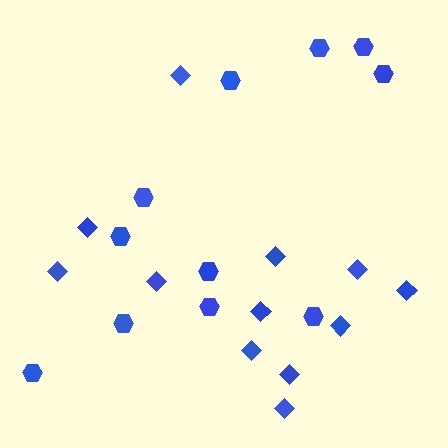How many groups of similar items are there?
There are 2 groups: one group of diamonds (12) and one group of hexagons (11).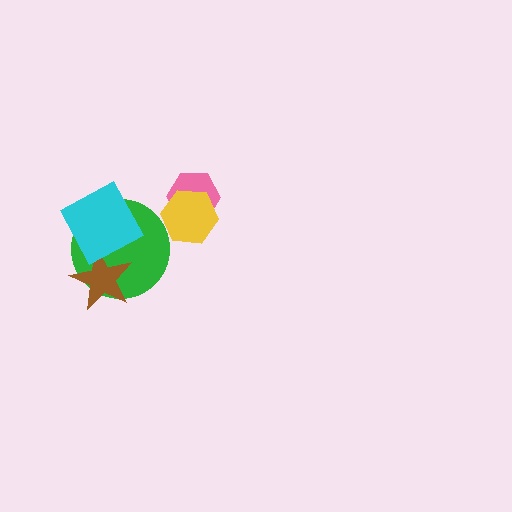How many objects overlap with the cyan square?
2 objects overlap with the cyan square.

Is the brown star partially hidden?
Yes, it is partially covered by another shape.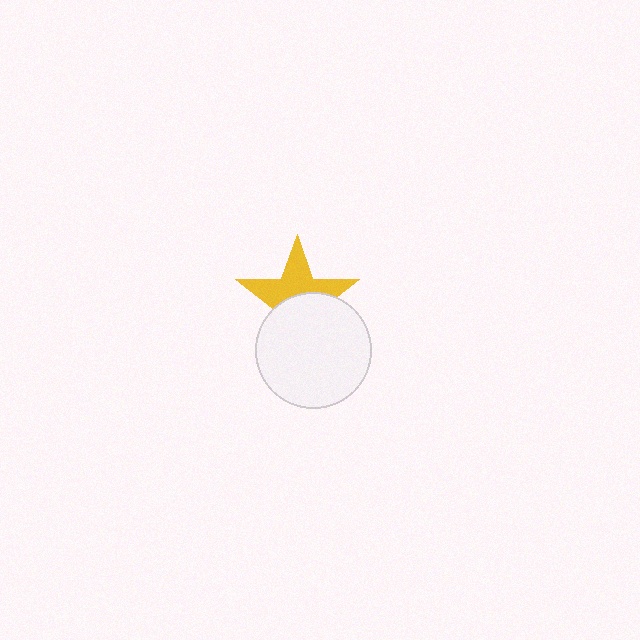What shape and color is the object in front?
The object in front is a white circle.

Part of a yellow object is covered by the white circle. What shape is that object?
It is a star.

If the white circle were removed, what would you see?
You would see the complete yellow star.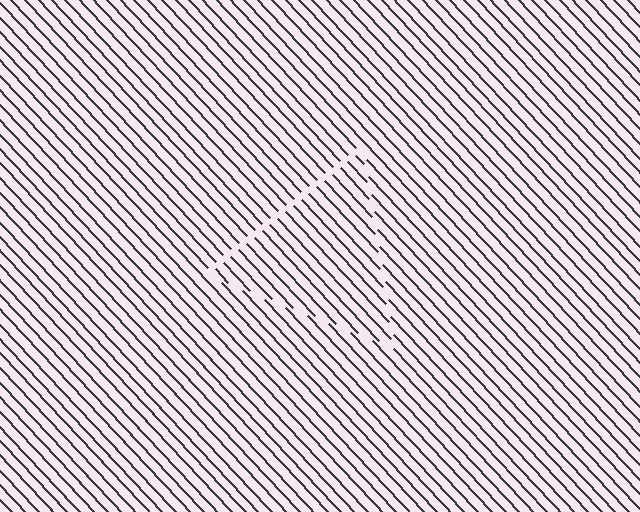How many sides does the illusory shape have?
3 sides — the line-ends trace a triangle.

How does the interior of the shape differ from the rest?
The interior of the shape contains the same grating, shifted by half a period — the contour is defined by the phase discontinuity where line-ends from the inner and outer gratings abut.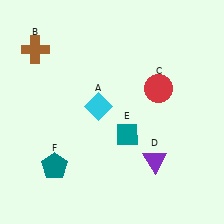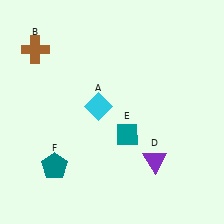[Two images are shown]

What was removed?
The red circle (C) was removed in Image 2.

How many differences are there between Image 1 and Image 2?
There is 1 difference between the two images.